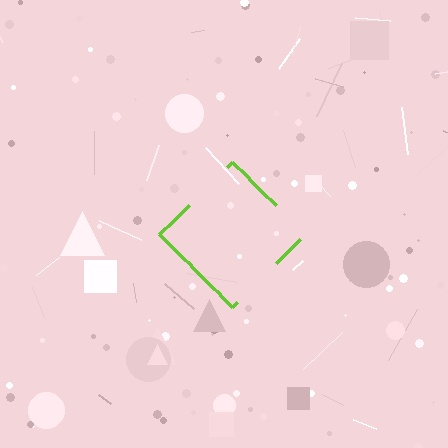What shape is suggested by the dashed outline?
The dashed outline suggests a diamond.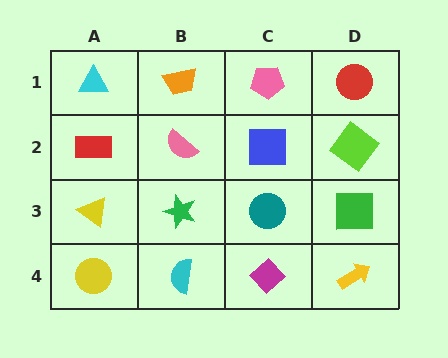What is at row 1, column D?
A red circle.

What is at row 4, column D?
A yellow arrow.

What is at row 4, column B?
A cyan semicircle.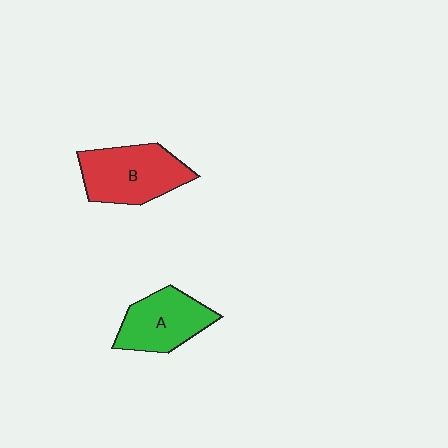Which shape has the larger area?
Shape B (red).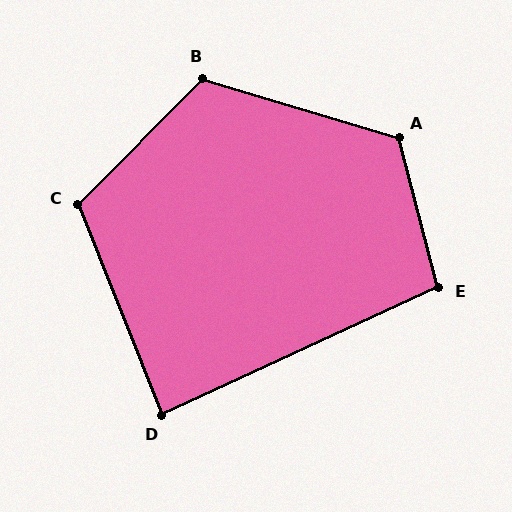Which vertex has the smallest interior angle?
D, at approximately 87 degrees.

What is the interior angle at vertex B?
Approximately 118 degrees (obtuse).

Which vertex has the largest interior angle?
A, at approximately 122 degrees.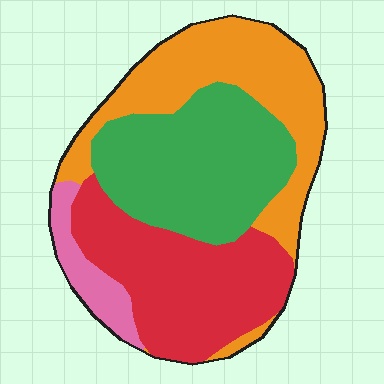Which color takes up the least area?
Pink, at roughly 5%.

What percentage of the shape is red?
Red takes up about one third (1/3) of the shape.